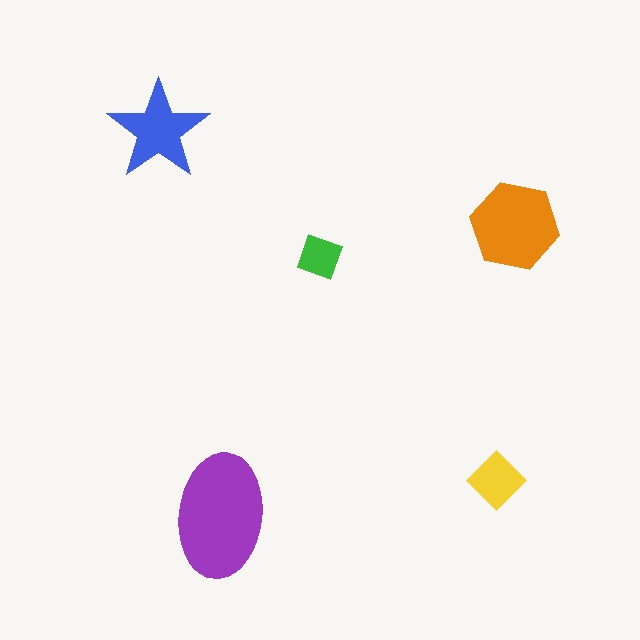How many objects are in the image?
There are 5 objects in the image.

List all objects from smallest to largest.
The green square, the yellow diamond, the blue star, the orange hexagon, the purple ellipse.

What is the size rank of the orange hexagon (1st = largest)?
2nd.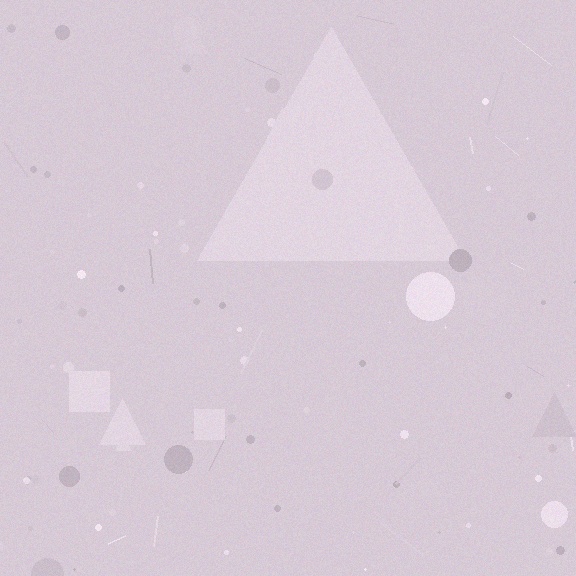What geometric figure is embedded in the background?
A triangle is embedded in the background.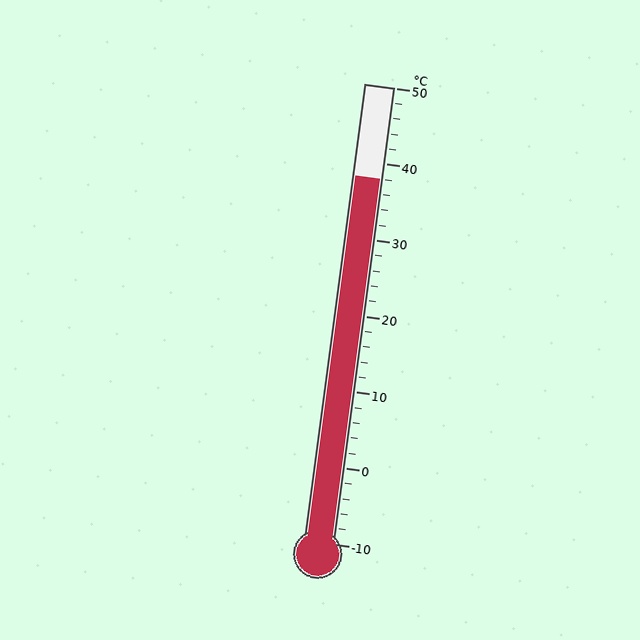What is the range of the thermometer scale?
The thermometer scale ranges from -10°C to 50°C.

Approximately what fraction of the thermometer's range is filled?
The thermometer is filled to approximately 80% of its range.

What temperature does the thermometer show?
The thermometer shows approximately 38°C.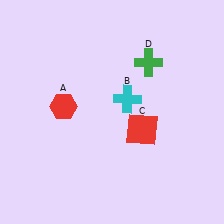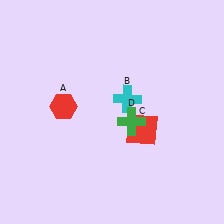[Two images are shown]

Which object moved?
The green cross (D) moved down.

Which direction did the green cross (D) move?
The green cross (D) moved down.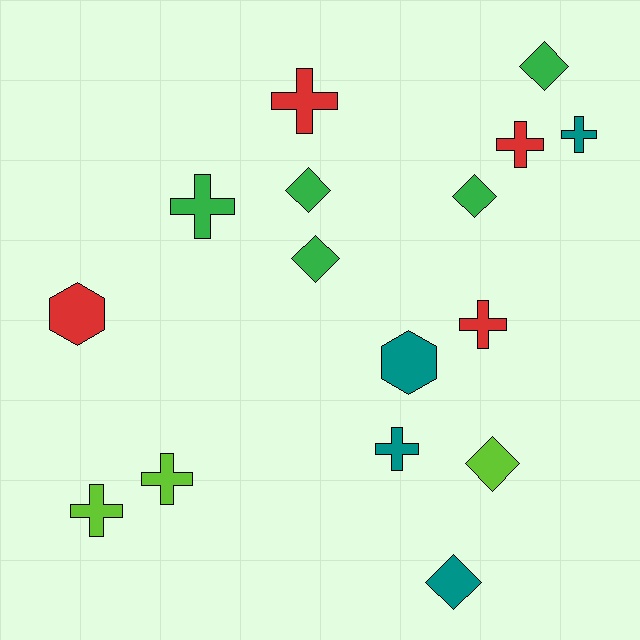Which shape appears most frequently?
Cross, with 8 objects.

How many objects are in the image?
There are 16 objects.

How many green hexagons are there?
There are no green hexagons.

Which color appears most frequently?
Green, with 5 objects.